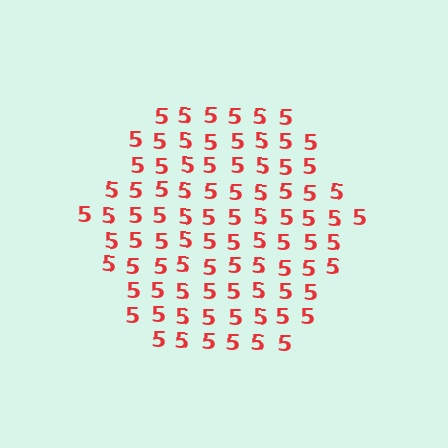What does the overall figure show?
The overall figure shows a hexagon.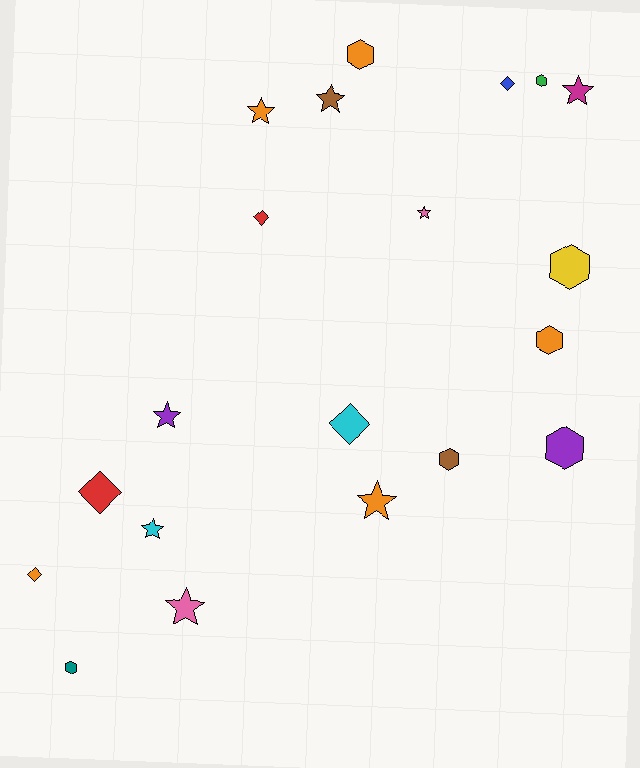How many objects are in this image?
There are 20 objects.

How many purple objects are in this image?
There are 2 purple objects.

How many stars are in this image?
There are 8 stars.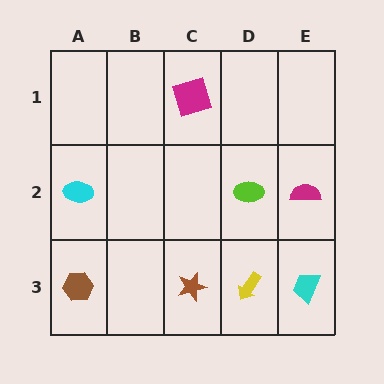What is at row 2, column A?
A cyan ellipse.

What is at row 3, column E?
A cyan trapezoid.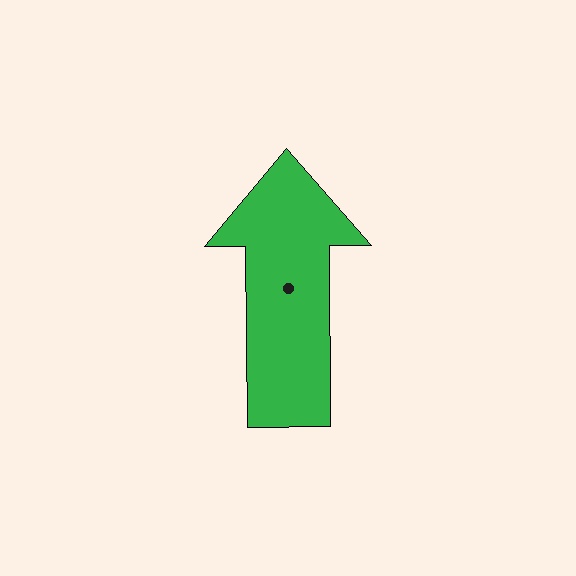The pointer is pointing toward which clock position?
Roughly 12 o'clock.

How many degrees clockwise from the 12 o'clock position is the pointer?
Approximately 360 degrees.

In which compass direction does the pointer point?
North.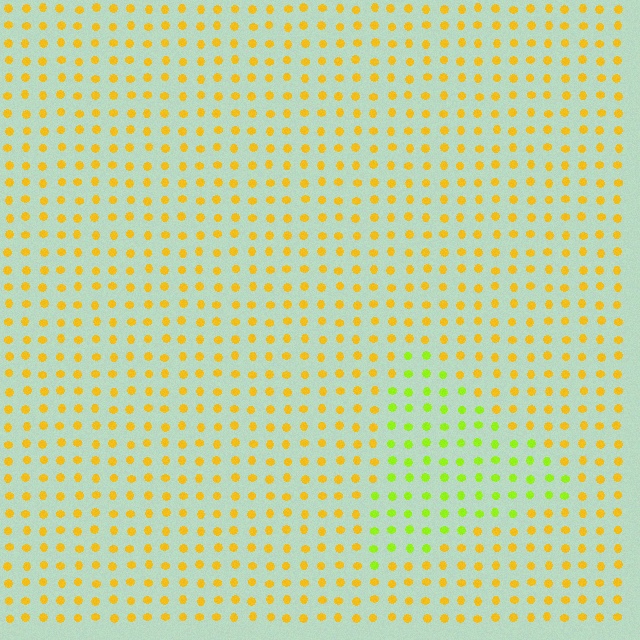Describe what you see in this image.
The image is filled with small yellow elements in a uniform arrangement. A triangle-shaped region is visible where the elements are tinted to a slightly different hue, forming a subtle color boundary.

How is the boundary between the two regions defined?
The boundary is defined purely by a slight shift in hue (about 42 degrees). Spacing, size, and orientation are identical on both sides.